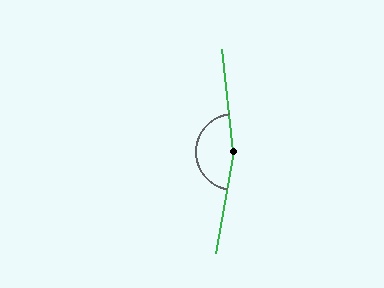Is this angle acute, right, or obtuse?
It is obtuse.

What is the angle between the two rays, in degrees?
Approximately 163 degrees.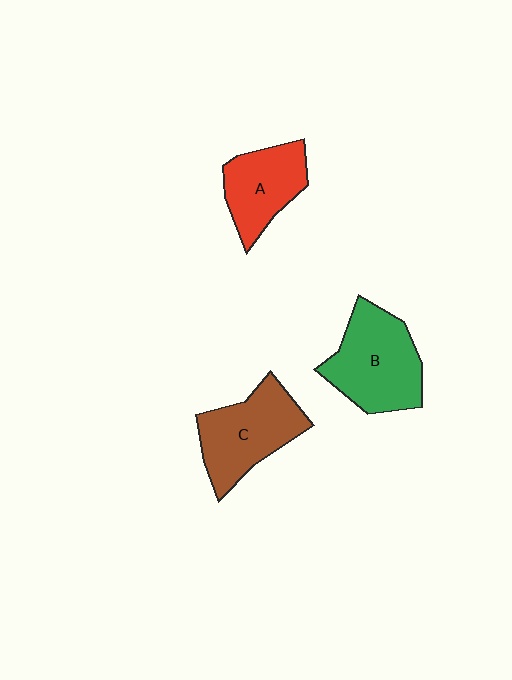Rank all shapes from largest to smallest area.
From largest to smallest: B (green), C (brown), A (red).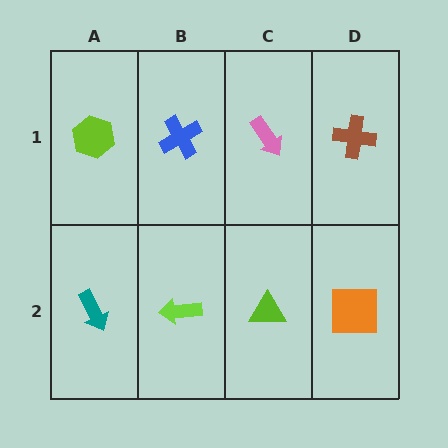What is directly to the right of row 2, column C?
An orange square.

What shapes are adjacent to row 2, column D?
A brown cross (row 1, column D), a lime triangle (row 2, column C).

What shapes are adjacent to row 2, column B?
A blue cross (row 1, column B), a teal arrow (row 2, column A), a lime triangle (row 2, column C).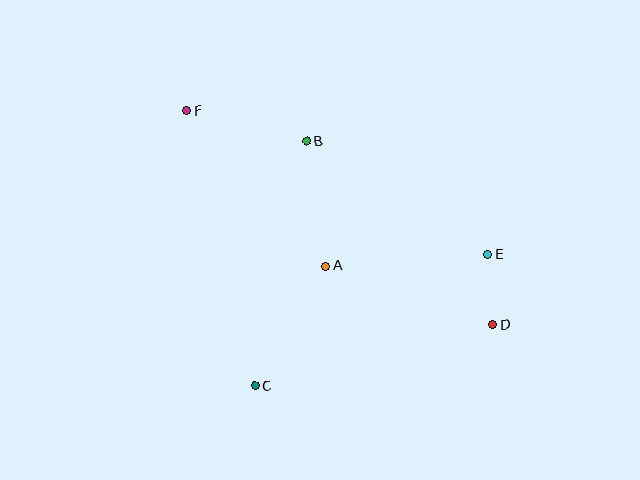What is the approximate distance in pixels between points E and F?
The distance between E and F is approximately 334 pixels.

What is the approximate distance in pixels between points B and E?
The distance between B and E is approximately 214 pixels.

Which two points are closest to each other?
Points D and E are closest to each other.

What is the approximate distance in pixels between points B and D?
The distance between B and D is approximately 262 pixels.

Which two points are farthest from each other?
Points D and F are farthest from each other.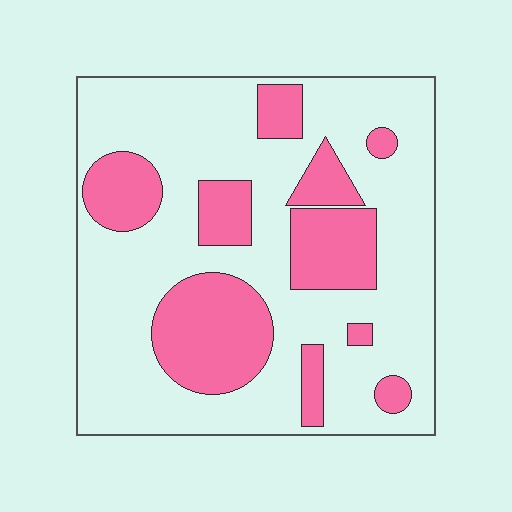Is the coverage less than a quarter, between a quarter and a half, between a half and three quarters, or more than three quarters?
Between a quarter and a half.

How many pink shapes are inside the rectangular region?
10.